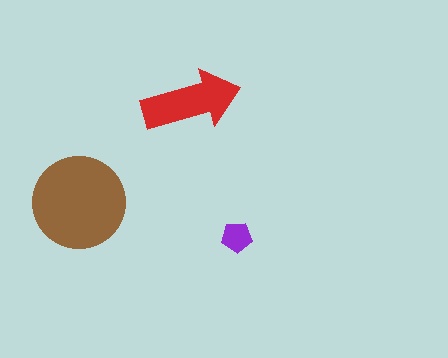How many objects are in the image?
There are 3 objects in the image.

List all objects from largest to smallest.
The brown circle, the red arrow, the purple pentagon.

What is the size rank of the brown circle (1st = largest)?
1st.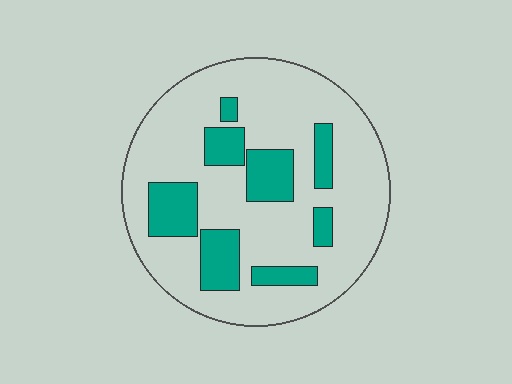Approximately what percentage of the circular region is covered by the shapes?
Approximately 25%.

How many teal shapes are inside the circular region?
8.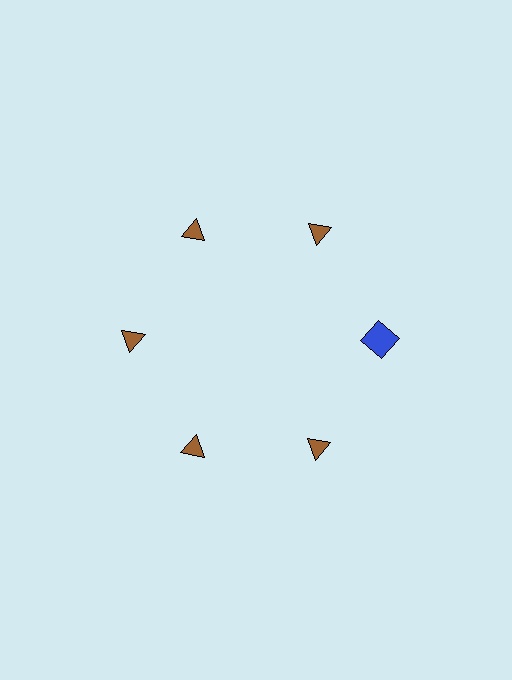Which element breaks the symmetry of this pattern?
The blue square at roughly the 3 o'clock position breaks the symmetry. All other shapes are brown triangles.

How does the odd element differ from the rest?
It differs in both color (blue instead of brown) and shape (square instead of triangle).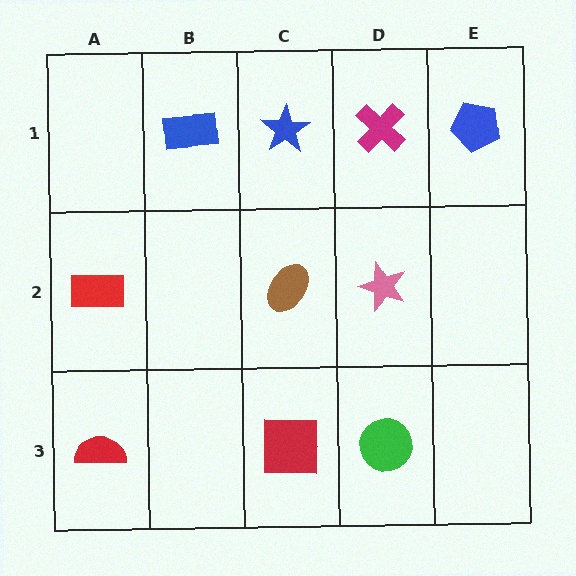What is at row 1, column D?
A magenta cross.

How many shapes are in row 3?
3 shapes.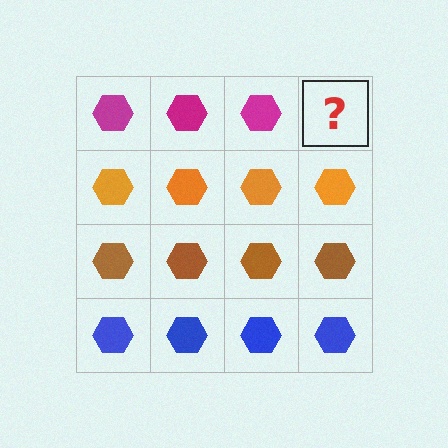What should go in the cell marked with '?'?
The missing cell should contain a magenta hexagon.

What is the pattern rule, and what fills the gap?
The rule is that each row has a consistent color. The gap should be filled with a magenta hexagon.